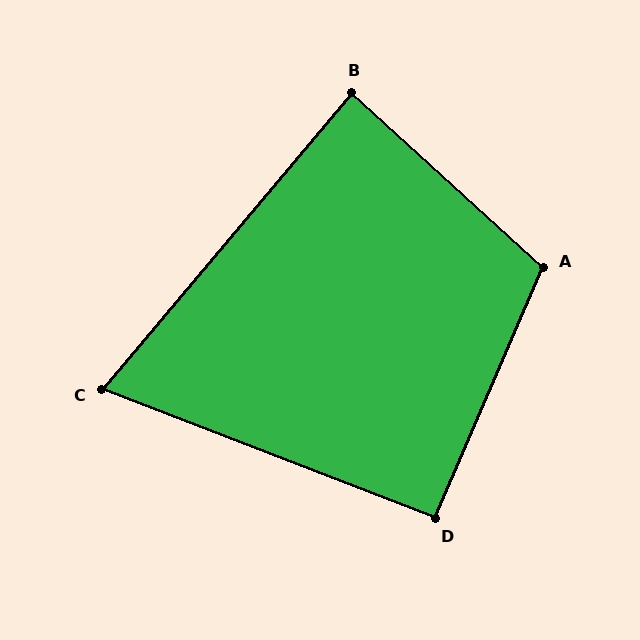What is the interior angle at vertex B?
Approximately 88 degrees (approximately right).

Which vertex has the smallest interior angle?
C, at approximately 71 degrees.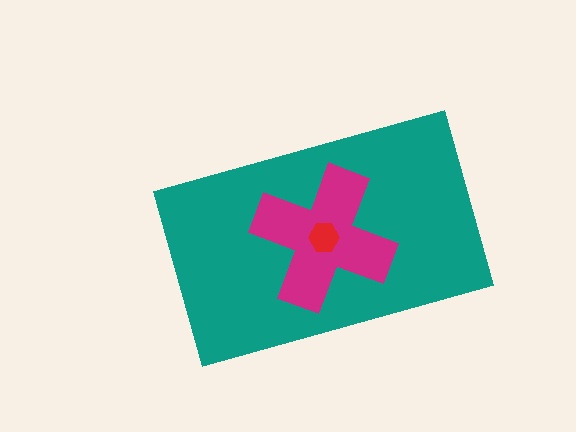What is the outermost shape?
The teal rectangle.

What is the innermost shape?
The red hexagon.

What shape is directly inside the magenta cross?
The red hexagon.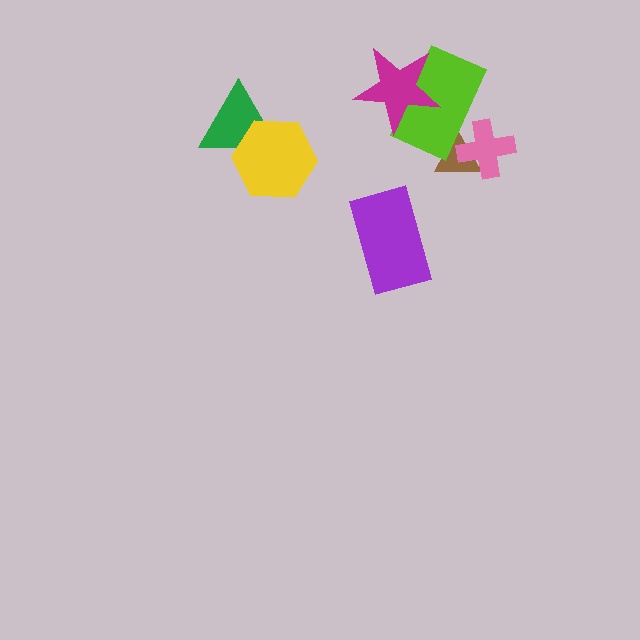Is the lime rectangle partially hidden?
Yes, it is partially covered by another shape.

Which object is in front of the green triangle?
The yellow hexagon is in front of the green triangle.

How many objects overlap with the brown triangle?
2 objects overlap with the brown triangle.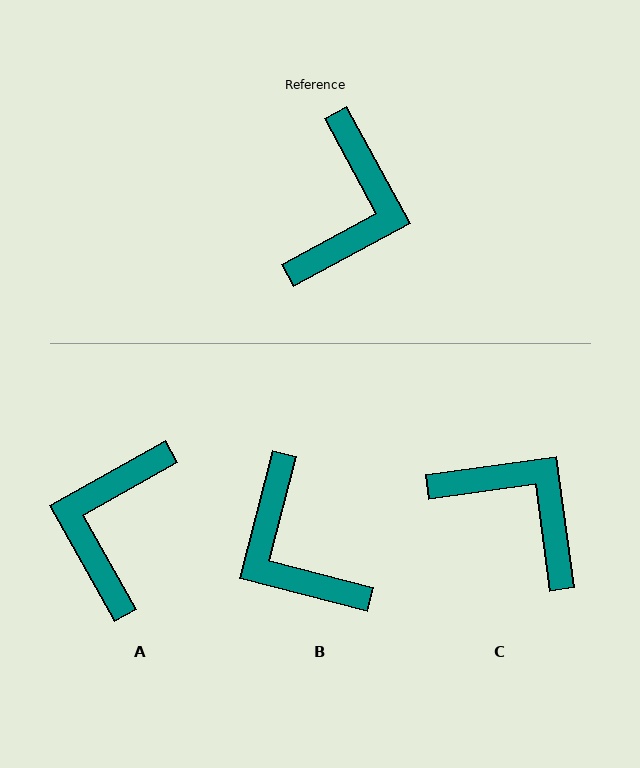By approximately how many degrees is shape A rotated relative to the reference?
Approximately 179 degrees clockwise.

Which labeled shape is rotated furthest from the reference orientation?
A, about 179 degrees away.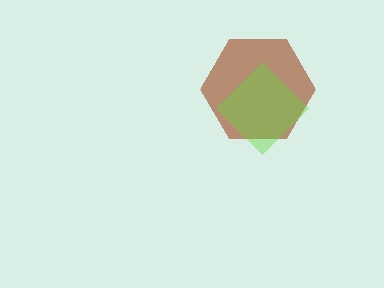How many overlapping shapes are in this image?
There are 2 overlapping shapes in the image.